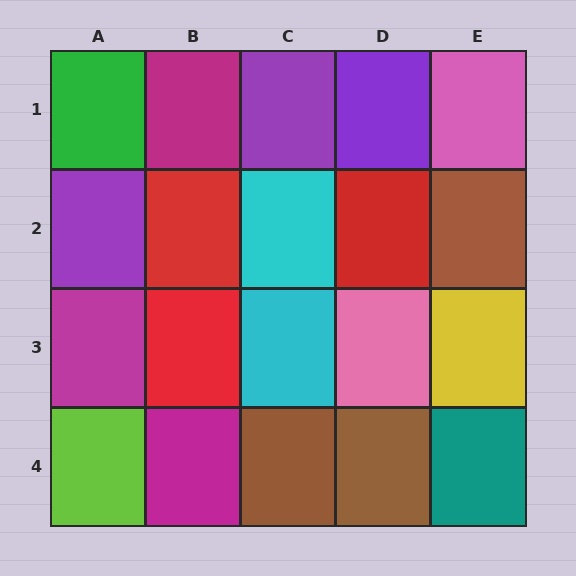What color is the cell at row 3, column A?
Magenta.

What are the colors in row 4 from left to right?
Lime, magenta, brown, brown, teal.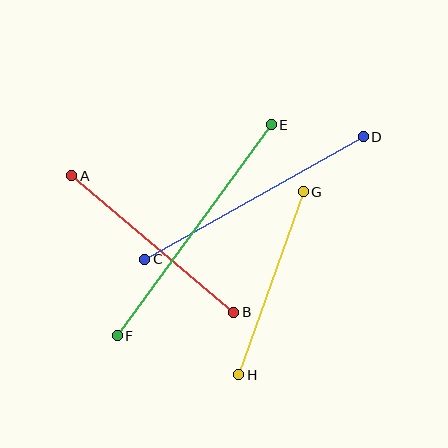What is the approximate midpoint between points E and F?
The midpoint is at approximately (194, 230) pixels.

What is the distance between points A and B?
The distance is approximately 212 pixels.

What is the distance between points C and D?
The distance is approximately 250 pixels.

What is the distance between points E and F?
The distance is approximately 261 pixels.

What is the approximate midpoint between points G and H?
The midpoint is at approximately (271, 283) pixels.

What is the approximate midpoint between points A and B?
The midpoint is at approximately (153, 244) pixels.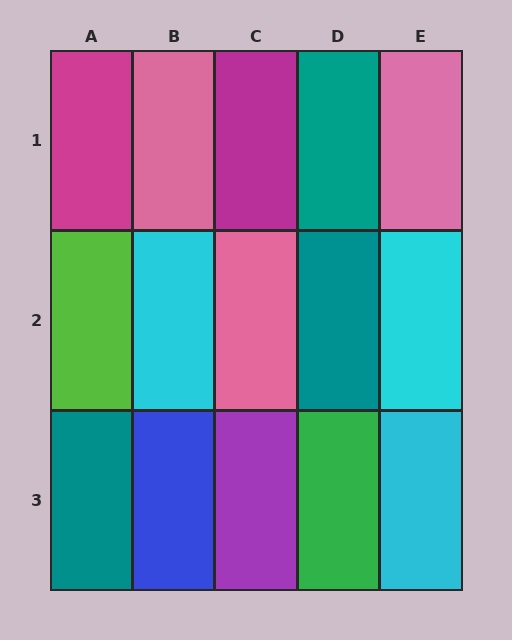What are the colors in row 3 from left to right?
Teal, blue, purple, green, cyan.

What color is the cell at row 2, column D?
Teal.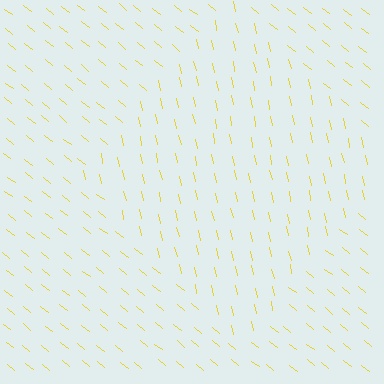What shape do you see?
I see a diamond.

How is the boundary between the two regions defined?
The boundary is defined purely by a change in line orientation (approximately 39 degrees difference). All lines are the same color and thickness.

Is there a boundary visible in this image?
Yes, there is a texture boundary formed by a change in line orientation.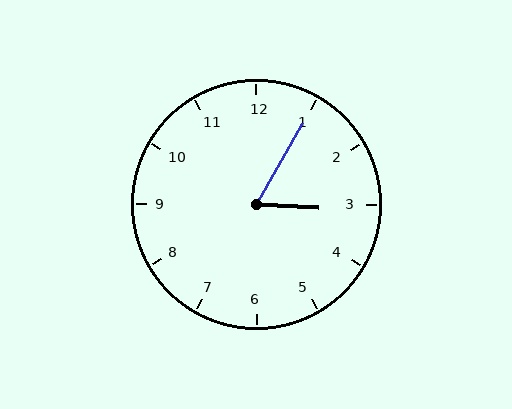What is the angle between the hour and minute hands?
Approximately 62 degrees.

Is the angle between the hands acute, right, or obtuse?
It is acute.